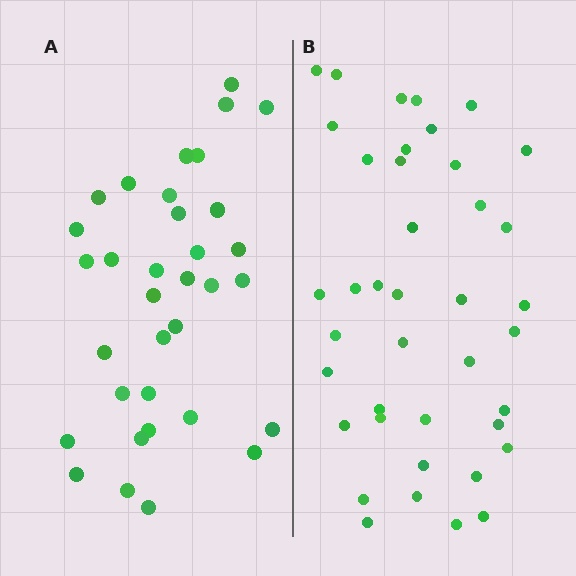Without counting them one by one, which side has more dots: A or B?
Region B (the right region) has more dots.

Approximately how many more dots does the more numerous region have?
Region B has about 6 more dots than region A.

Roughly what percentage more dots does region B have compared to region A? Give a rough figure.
About 20% more.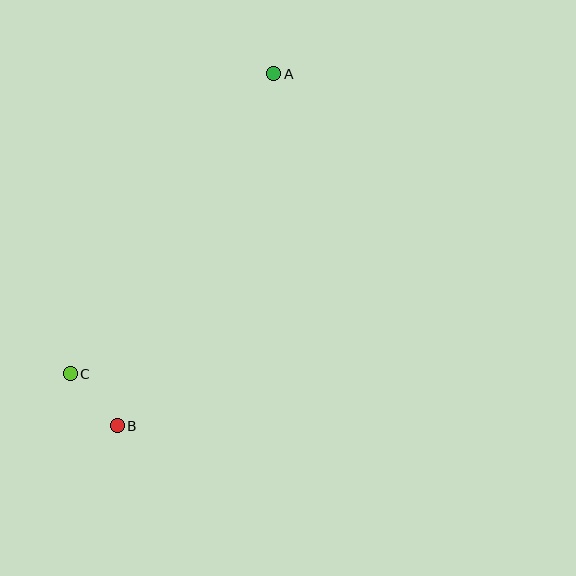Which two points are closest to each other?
Points B and C are closest to each other.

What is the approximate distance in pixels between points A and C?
The distance between A and C is approximately 362 pixels.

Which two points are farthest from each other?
Points A and B are farthest from each other.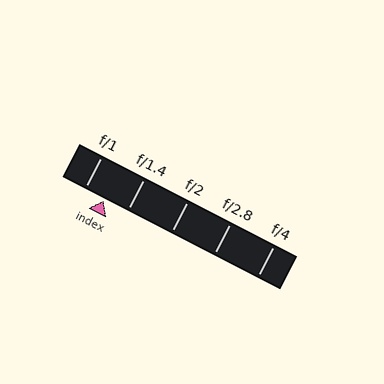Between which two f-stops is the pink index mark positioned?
The index mark is between f/1 and f/1.4.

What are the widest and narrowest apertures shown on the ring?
The widest aperture shown is f/1 and the narrowest is f/4.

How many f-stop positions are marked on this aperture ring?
There are 5 f-stop positions marked.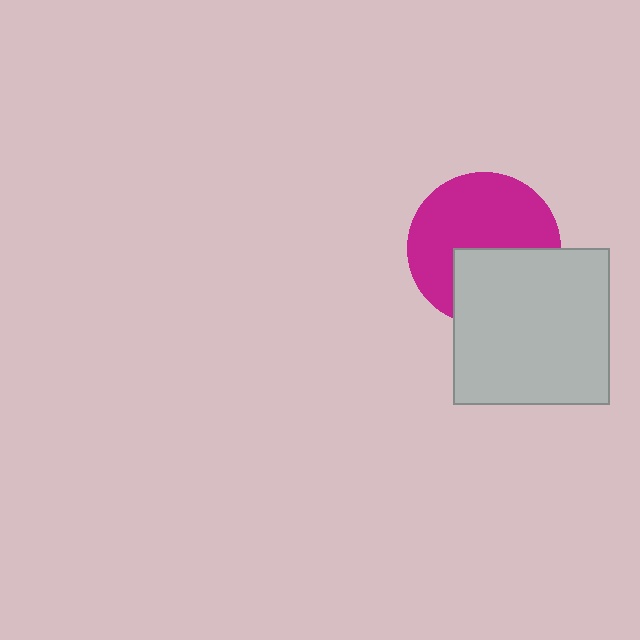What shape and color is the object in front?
The object in front is a light gray square.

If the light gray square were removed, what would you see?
You would see the complete magenta circle.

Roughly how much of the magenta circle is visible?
About half of it is visible (roughly 62%).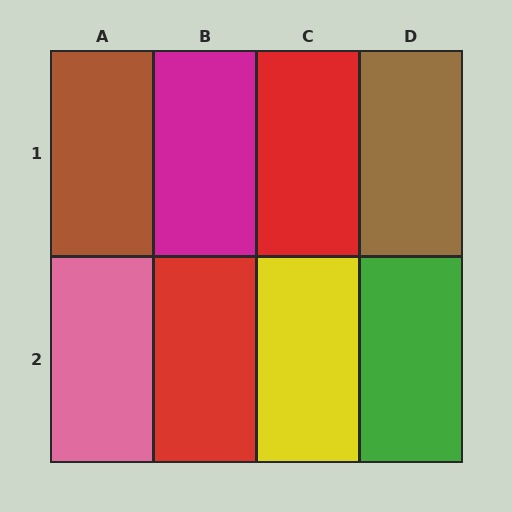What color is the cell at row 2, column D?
Green.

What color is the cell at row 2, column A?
Pink.